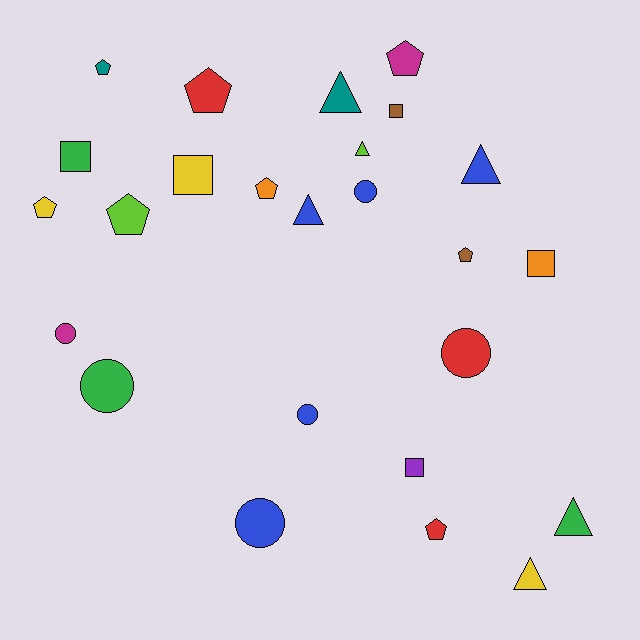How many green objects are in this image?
There are 3 green objects.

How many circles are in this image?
There are 6 circles.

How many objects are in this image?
There are 25 objects.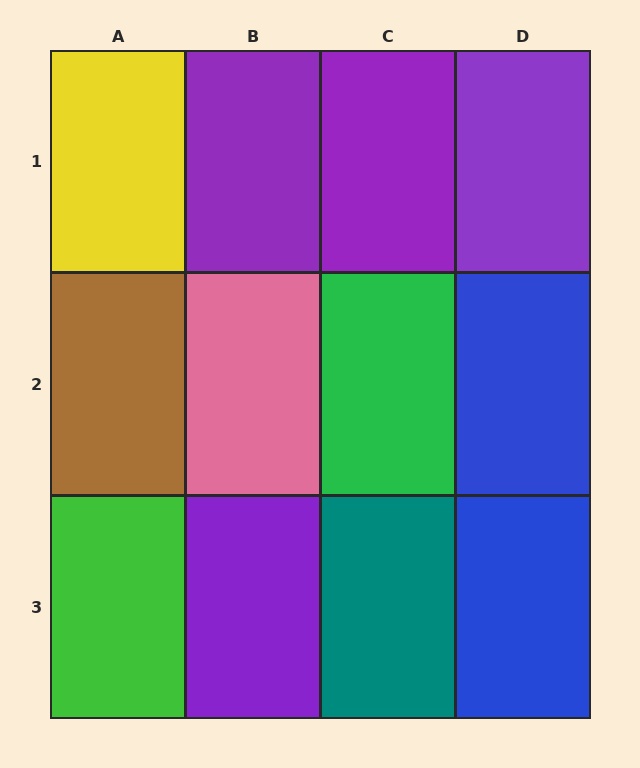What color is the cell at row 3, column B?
Purple.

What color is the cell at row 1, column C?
Purple.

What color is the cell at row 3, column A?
Green.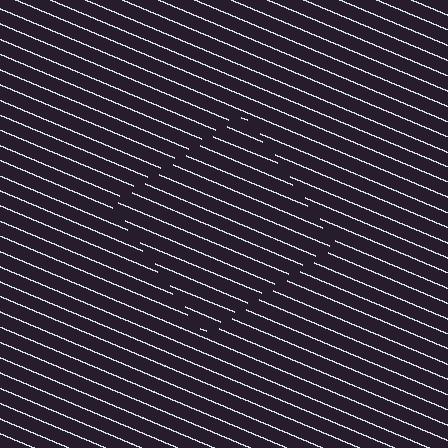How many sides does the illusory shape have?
4 sides — the line-ends trace a square.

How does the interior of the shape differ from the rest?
The interior of the shape contains the same grating, shifted by half a period — the contour is defined by the phase discontinuity where line-ends from the inner and outer gratings abut.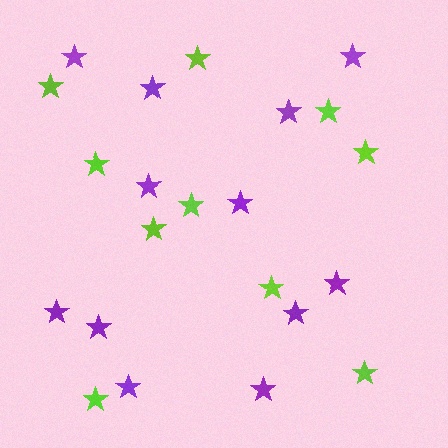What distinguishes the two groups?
There are 2 groups: one group of purple stars (12) and one group of lime stars (10).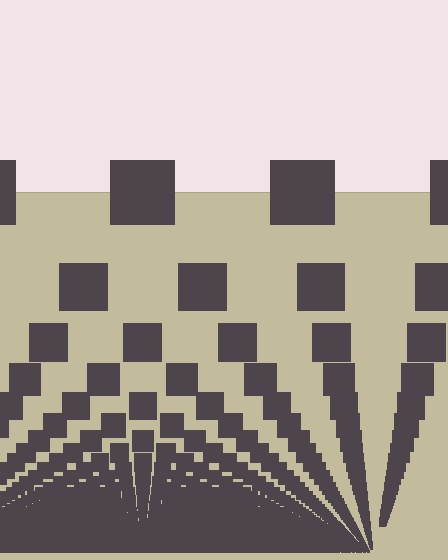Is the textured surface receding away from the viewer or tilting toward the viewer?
The surface appears to tilt toward the viewer. Texture elements get larger and sparser toward the top.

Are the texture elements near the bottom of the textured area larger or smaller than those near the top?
Smaller. The gradient is inverted — elements near the bottom are smaller and denser.